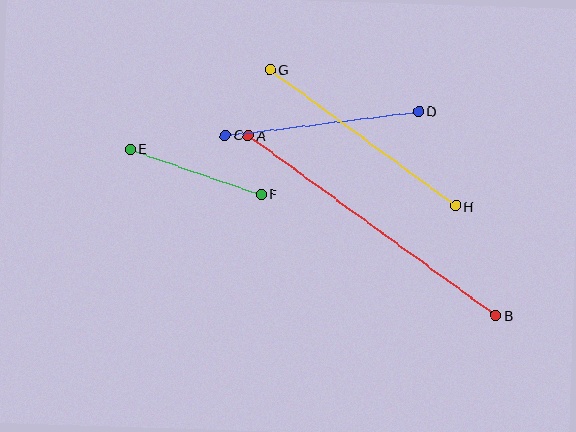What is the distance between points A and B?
The distance is approximately 306 pixels.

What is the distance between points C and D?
The distance is approximately 195 pixels.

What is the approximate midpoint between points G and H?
The midpoint is at approximately (363, 138) pixels.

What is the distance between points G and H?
The distance is approximately 230 pixels.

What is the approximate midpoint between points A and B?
The midpoint is at approximately (372, 225) pixels.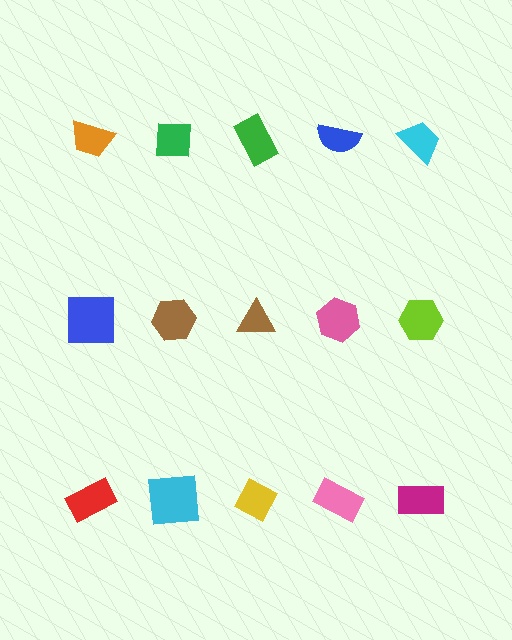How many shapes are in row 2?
5 shapes.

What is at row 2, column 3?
A brown triangle.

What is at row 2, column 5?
A lime hexagon.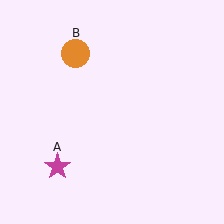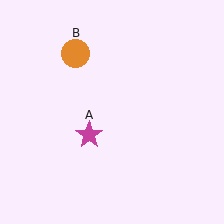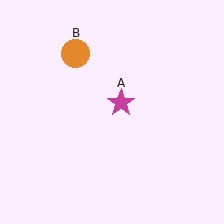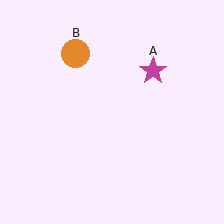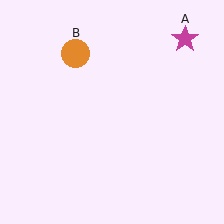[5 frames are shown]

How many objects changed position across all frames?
1 object changed position: magenta star (object A).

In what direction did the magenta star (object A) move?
The magenta star (object A) moved up and to the right.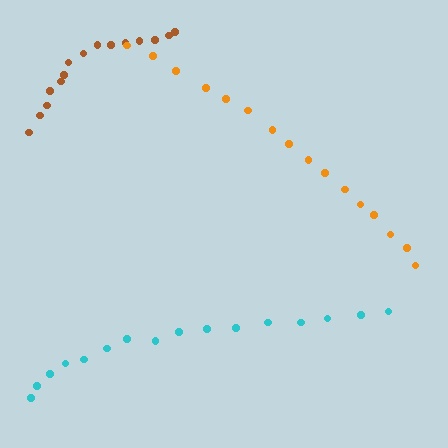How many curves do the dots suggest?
There are 3 distinct paths.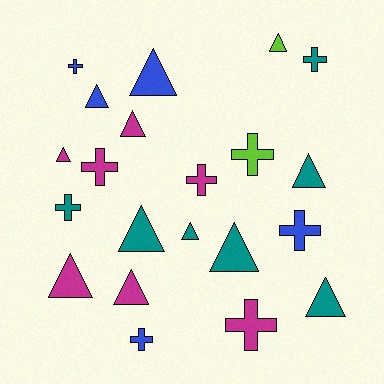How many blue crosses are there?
There are 3 blue crosses.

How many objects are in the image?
There are 21 objects.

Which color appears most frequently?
Magenta, with 7 objects.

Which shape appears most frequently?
Triangle, with 12 objects.